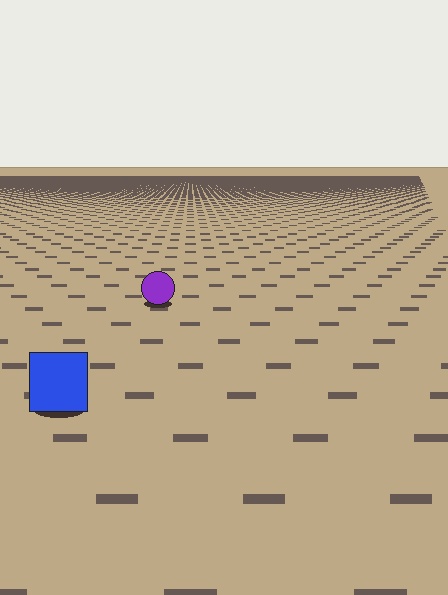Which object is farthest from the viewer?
The purple circle is farthest from the viewer. It appears smaller and the ground texture around it is denser.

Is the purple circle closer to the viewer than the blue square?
No. The blue square is closer — you can tell from the texture gradient: the ground texture is coarser near it.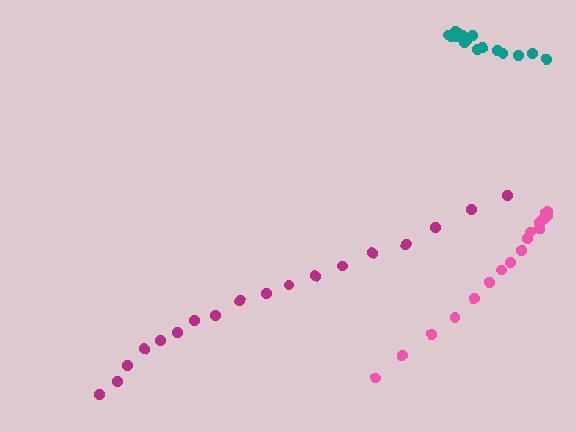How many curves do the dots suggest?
There are 3 distinct paths.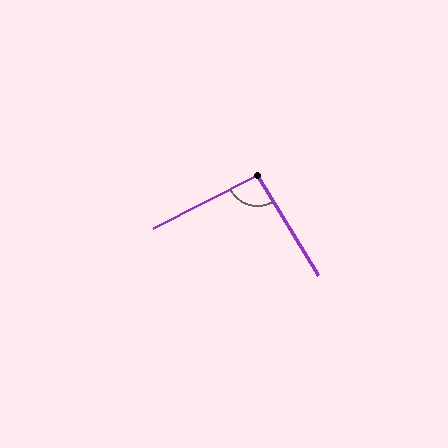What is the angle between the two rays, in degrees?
Approximately 95 degrees.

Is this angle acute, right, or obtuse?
It is approximately a right angle.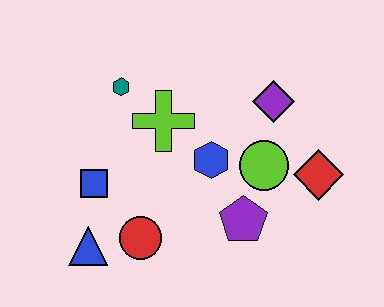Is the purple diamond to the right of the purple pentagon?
Yes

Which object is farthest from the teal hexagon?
The red diamond is farthest from the teal hexagon.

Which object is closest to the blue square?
The blue triangle is closest to the blue square.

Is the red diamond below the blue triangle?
No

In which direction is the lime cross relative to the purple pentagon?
The lime cross is above the purple pentagon.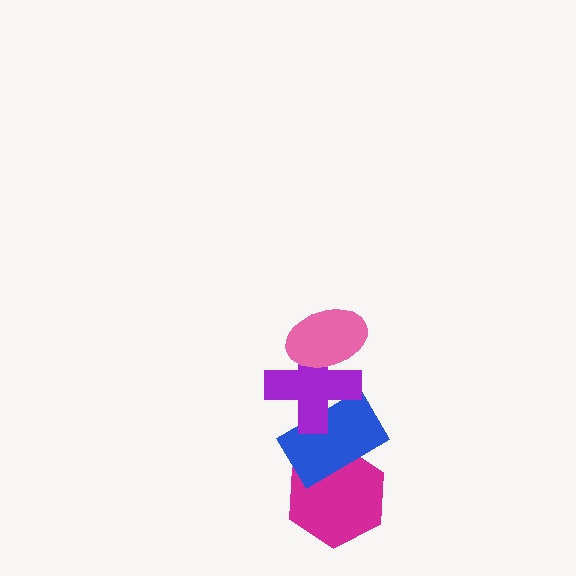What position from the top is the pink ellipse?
The pink ellipse is 1st from the top.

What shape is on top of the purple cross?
The pink ellipse is on top of the purple cross.